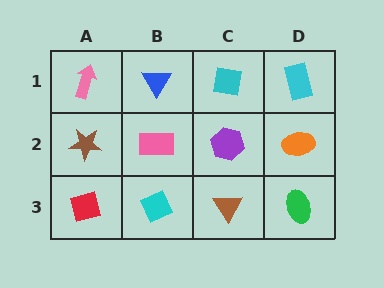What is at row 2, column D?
An orange ellipse.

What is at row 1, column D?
A cyan rectangle.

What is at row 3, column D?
A green ellipse.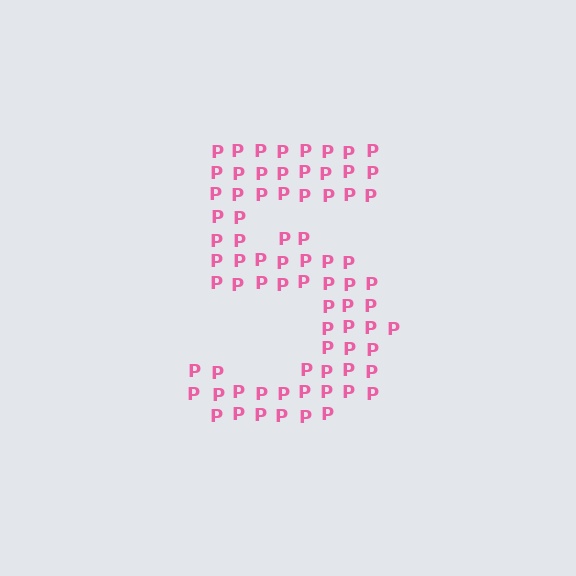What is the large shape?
The large shape is the digit 5.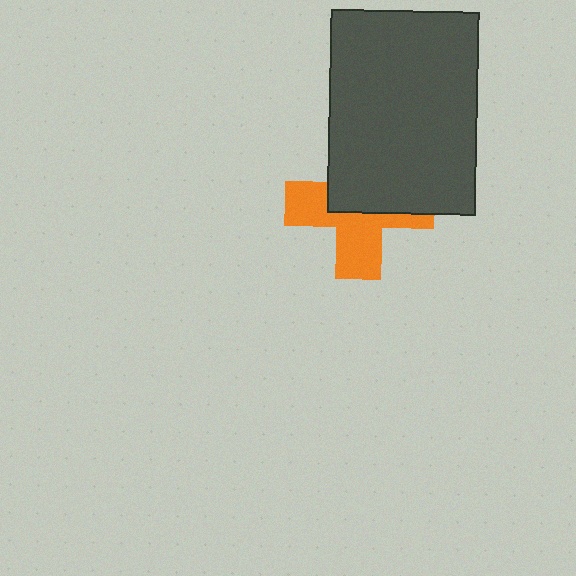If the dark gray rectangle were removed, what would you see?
You would see the complete orange cross.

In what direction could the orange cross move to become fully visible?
The orange cross could move down. That would shift it out from behind the dark gray rectangle entirely.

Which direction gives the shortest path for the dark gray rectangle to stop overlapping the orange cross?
Moving up gives the shortest separation.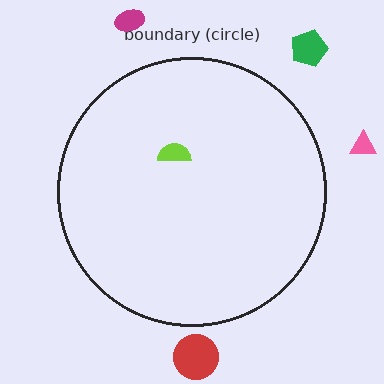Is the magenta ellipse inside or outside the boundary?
Outside.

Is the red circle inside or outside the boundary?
Outside.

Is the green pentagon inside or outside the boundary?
Outside.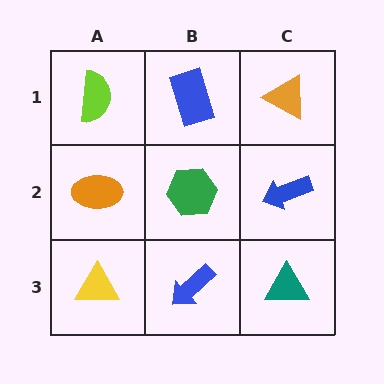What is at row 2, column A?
An orange ellipse.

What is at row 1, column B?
A blue rectangle.